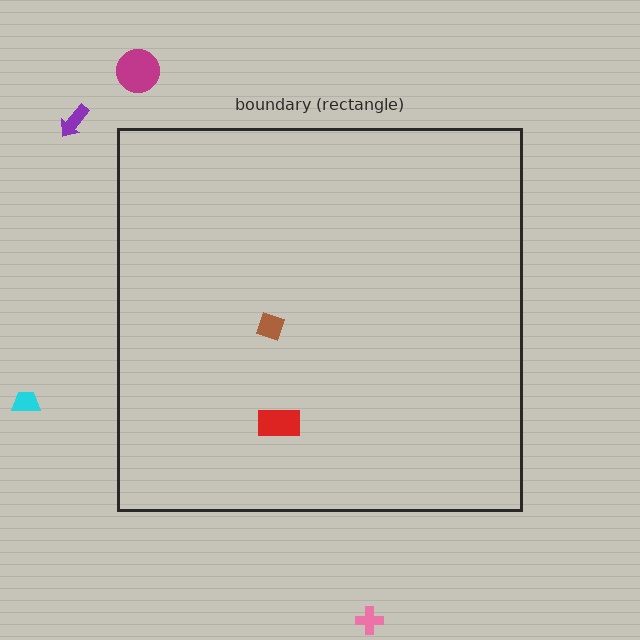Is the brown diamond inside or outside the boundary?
Inside.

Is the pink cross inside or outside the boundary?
Outside.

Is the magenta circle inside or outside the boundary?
Outside.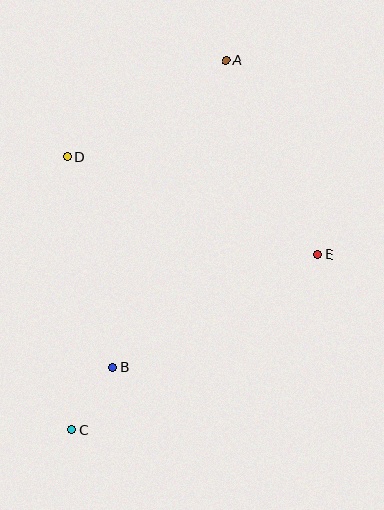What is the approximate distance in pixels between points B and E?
The distance between B and E is approximately 233 pixels.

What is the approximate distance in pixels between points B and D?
The distance between B and D is approximately 215 pixels.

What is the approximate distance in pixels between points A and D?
The distance between A and D is approximately 186 pixels.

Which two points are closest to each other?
Points B and C are closest to each other.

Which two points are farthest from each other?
Points A and C are farthest from each other.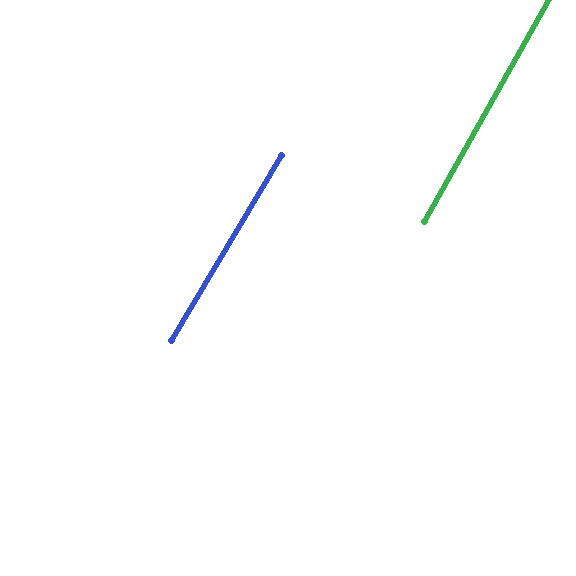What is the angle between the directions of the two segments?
Approximately 2 degrees.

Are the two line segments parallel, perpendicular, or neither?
Parallel — their directions differ by only 1.5°.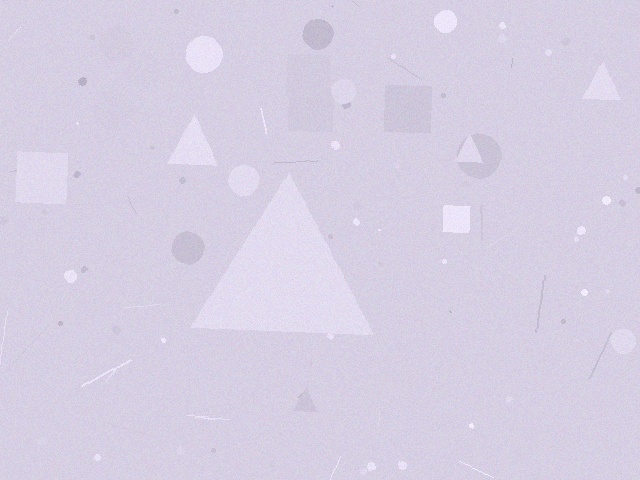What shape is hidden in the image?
A triangle is hidden in the image.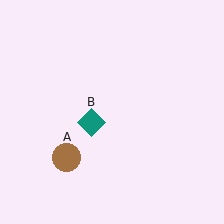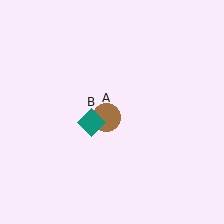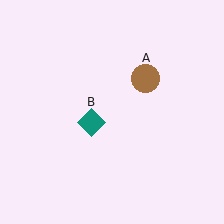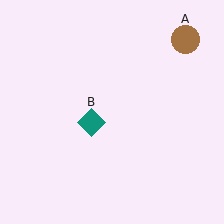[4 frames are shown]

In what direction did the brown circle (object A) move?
The brown circle (object A) moved up and to the right.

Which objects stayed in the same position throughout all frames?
Teal diamond (object B) remained stationary.